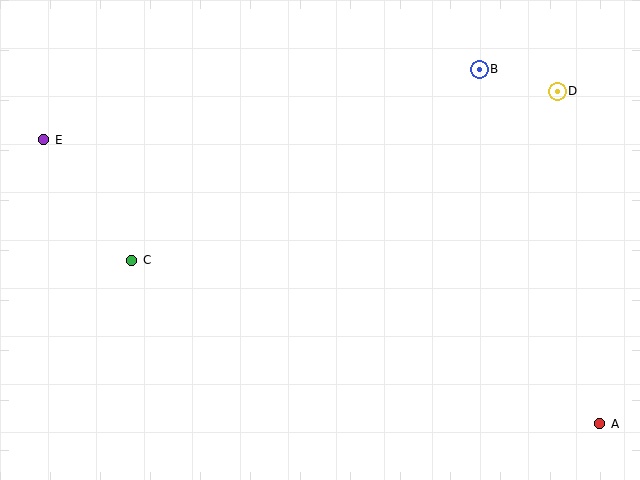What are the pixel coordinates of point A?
Point A is at (600, 424).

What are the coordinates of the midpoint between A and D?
The midpoint between A and D is at (578, 258).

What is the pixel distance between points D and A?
The distance between D and A is 335 pixels.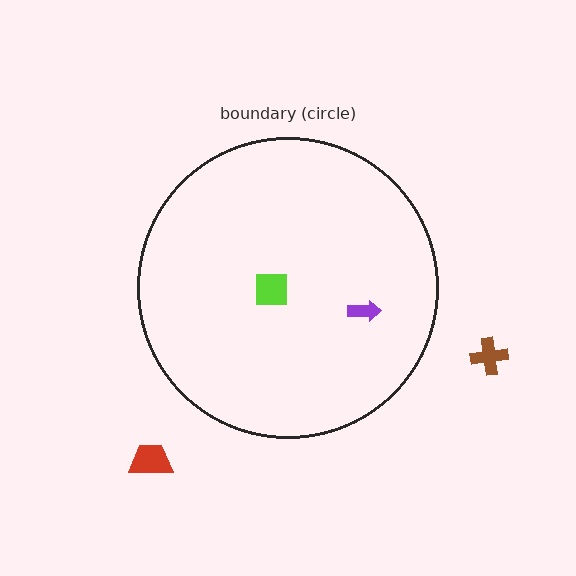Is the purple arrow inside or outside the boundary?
Inside.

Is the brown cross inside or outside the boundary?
Outside.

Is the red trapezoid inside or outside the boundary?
Outside.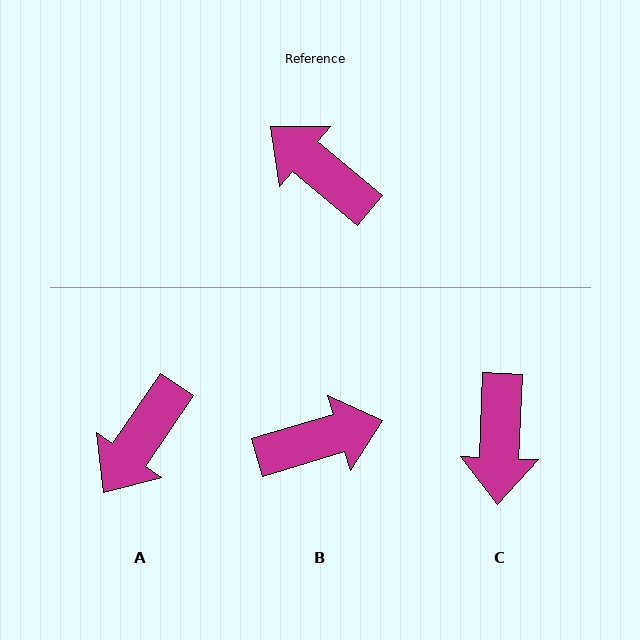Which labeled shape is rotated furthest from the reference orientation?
C, about 128 degrees away.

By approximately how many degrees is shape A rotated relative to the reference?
Approximately 96 degrees counter-clockwise.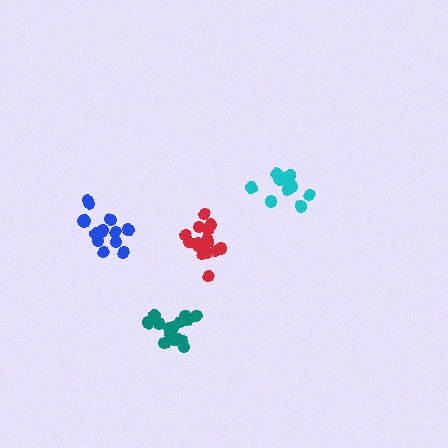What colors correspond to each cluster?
The clusters are colored: cyan, teal, blue, red.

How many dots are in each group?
Group 1: 14 dots, Group 2: 15 dots, Group 3: 17 dots, Group 4: 15 dots (61 total).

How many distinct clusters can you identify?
There are 4 distinct clusters.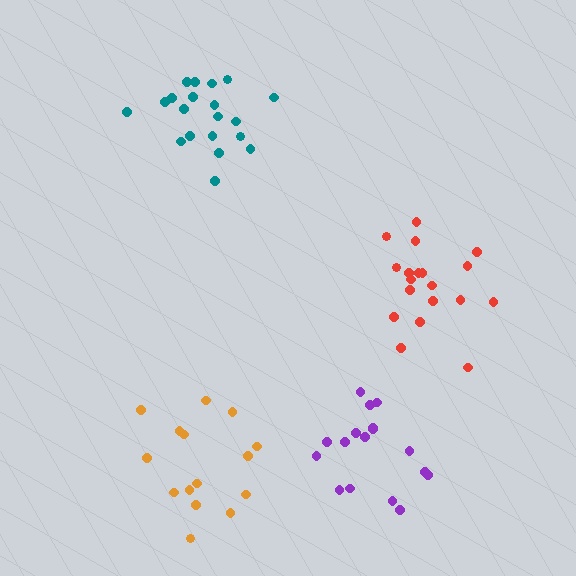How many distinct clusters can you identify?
There are 4 distinct clusters.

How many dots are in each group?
Group 1: 15 dots, Group 2: 19 dots, Group 3: 17 dots, Group 4: 20 dots (71 total).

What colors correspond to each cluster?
The clusters are colored: orange, red, purple, teal.